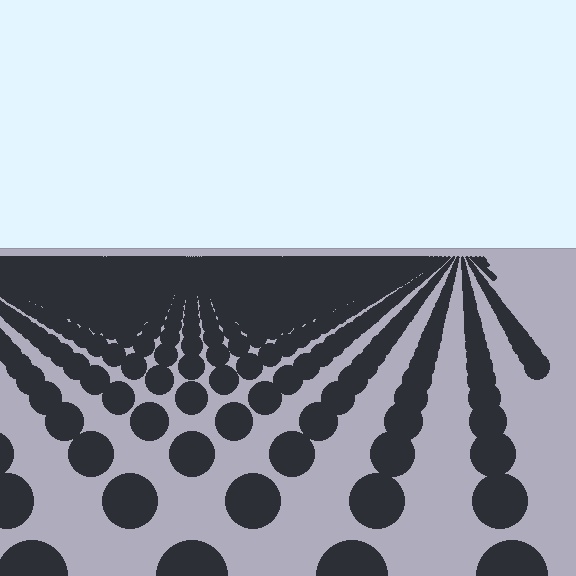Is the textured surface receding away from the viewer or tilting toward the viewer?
The surface is receding away from the viewer. Texture elements get smaller and denser toward the top.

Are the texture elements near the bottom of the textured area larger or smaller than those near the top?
Larger. Near the bottom, elements are closer to the viewer and appear at a bigger on-screen size.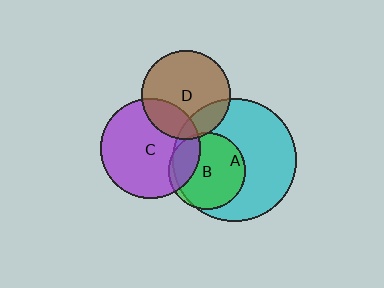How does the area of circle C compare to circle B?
Approximately 1.7 times.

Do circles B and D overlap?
Yes.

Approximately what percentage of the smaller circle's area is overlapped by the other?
Approximately 5%.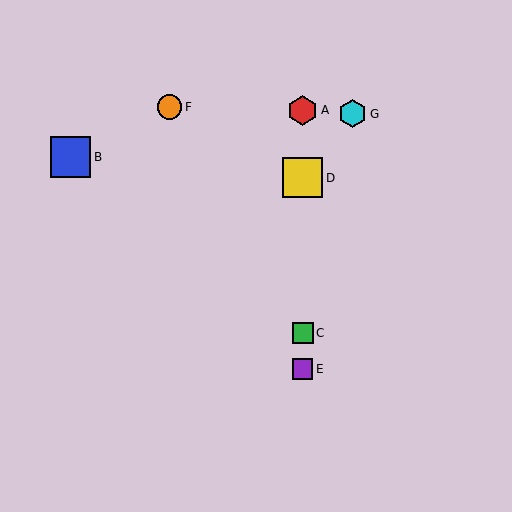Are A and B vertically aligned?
No, A is at x≈303 and B is at x≈70.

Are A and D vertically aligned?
Yes, both are at x≈303.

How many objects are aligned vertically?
4 objects (A, C, D, E) are aligned vertically.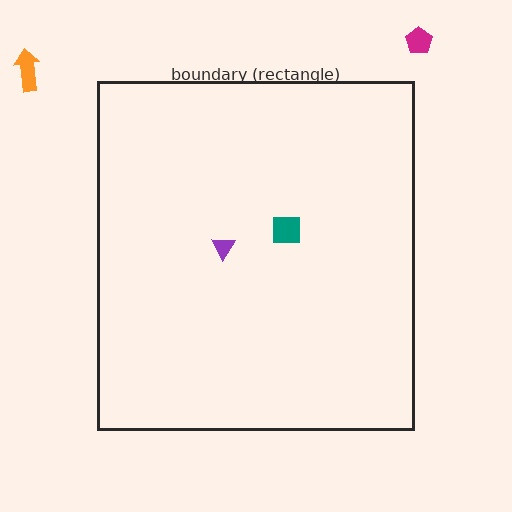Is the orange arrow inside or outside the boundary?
Outside.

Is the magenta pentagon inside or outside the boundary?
Outside.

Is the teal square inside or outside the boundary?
Inside.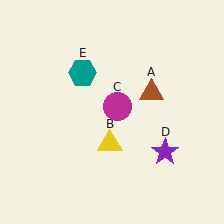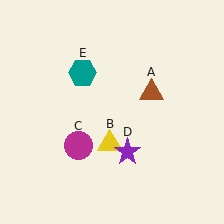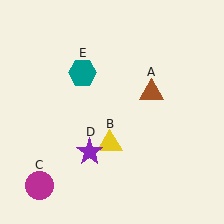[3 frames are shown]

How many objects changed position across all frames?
2 objects changed position: magenta circle (object C), purple star (object D).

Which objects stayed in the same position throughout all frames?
Brown triangle (object A) and yellow triangle (object B) and teal hexagon (object E) remained stationary.